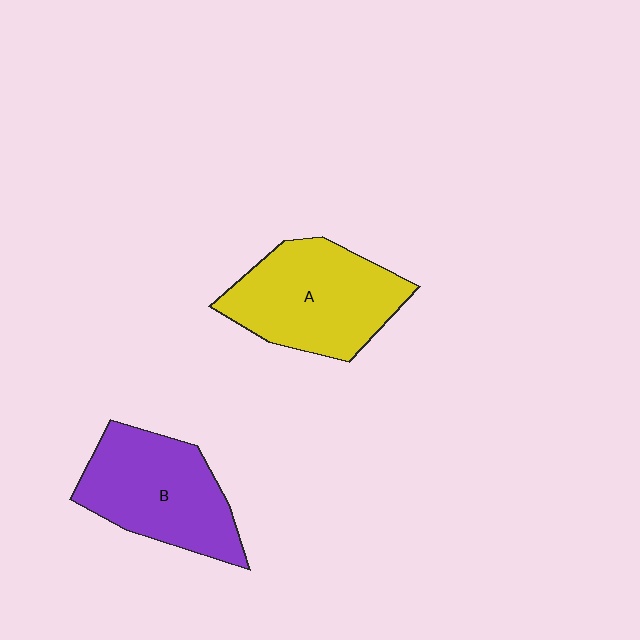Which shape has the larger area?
Shape A (yellow).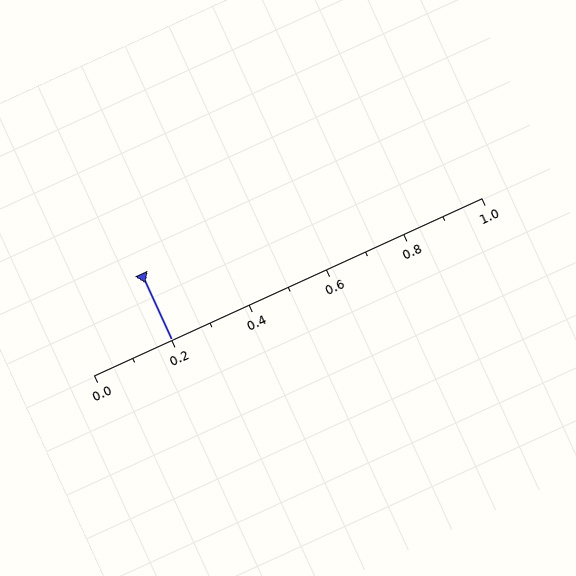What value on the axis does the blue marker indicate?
The marker indicates approximately 0.2.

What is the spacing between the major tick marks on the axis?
The major ticks are spaced 0.2 apart.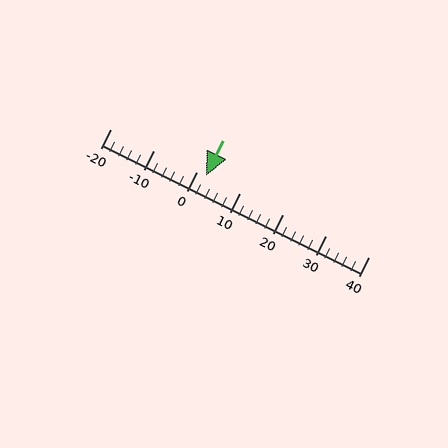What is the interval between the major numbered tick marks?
The major tick marks are spaced 10 units apart.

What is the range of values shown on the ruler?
The ruler shows values from -20 to 40.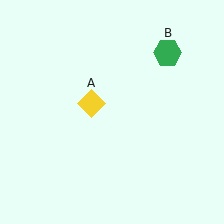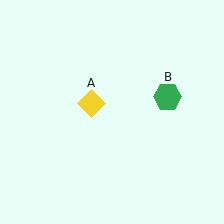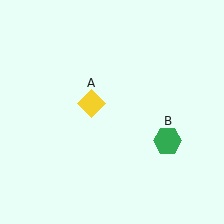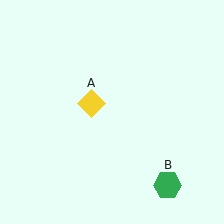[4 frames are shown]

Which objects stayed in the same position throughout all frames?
Yellow diamond (object A) remained stationary.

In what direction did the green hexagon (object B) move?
The green hexagon (object B) moved down.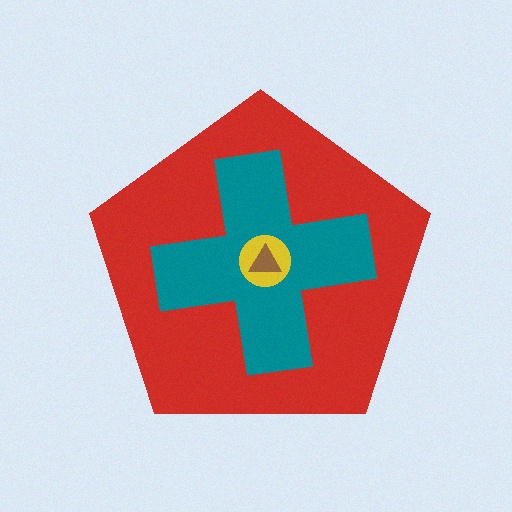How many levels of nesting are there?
4.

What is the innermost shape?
The brown triangle.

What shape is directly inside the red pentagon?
The teal cross.